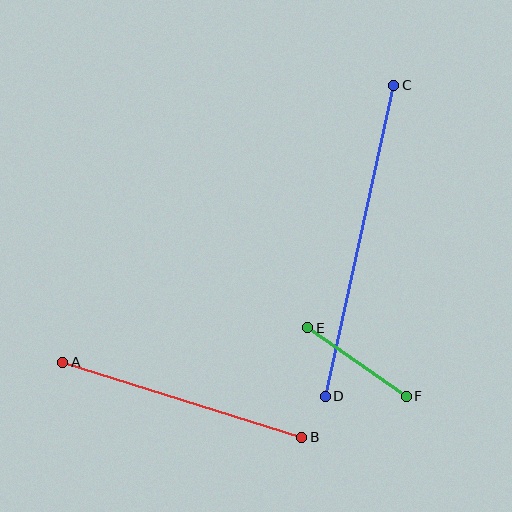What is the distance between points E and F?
The distance is approximately 120 pixels.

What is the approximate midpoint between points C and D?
The midpoint is at approximately (360, 241) pixels.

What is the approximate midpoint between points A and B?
The midpoint is at approximately (182, 400) pixels.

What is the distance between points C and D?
The distance is approximately 318 pixels.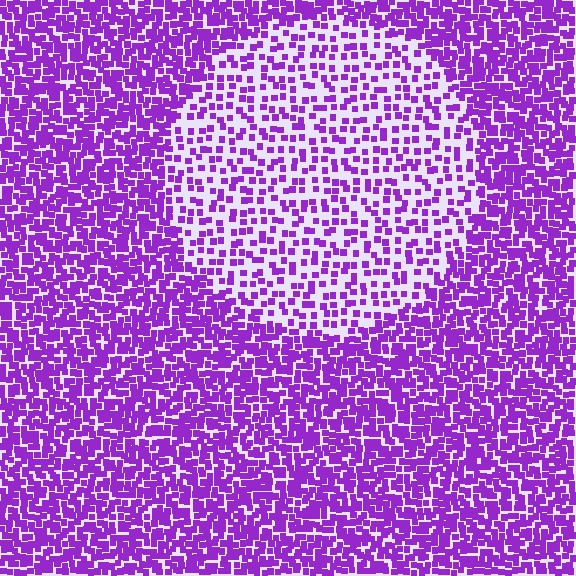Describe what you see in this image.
The image contains small purple elements arranged at two different densities. A circle-shaped region is visible where the elements are less densely packed than the surrounding area.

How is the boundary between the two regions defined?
The boundary is defined by a change in element density (approximately 2.3x ratio). All elements are the same color, size, and shape.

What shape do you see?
I see a circle.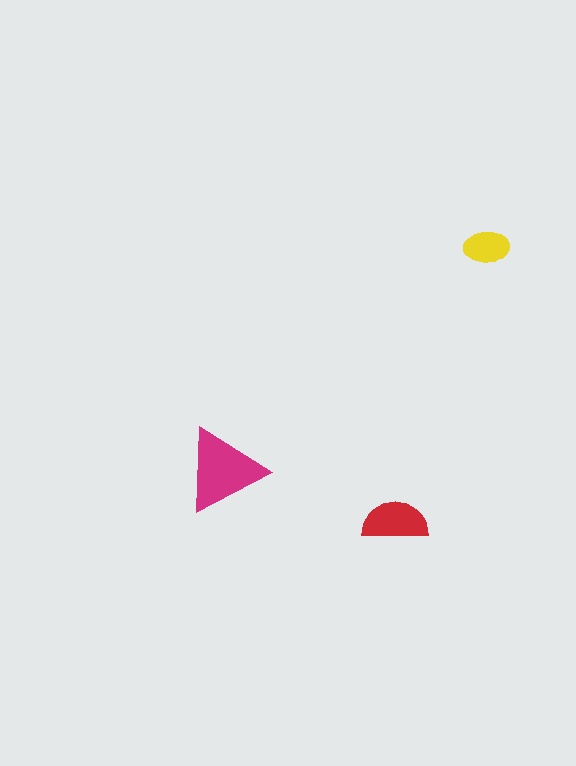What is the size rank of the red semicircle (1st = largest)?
2nd.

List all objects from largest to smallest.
The magenta triangle, the red semicircle, the yellow ellipse.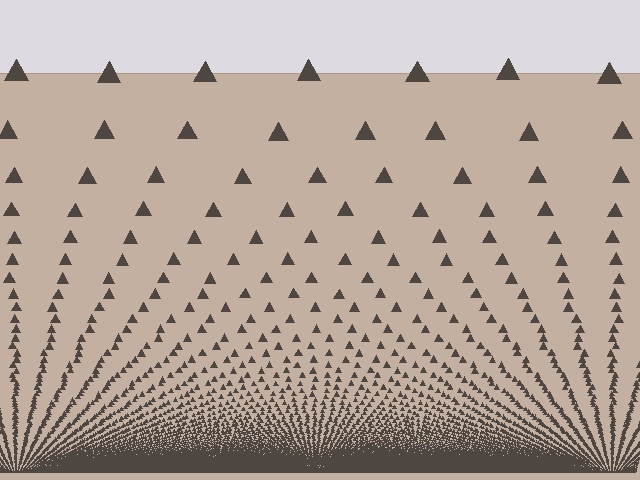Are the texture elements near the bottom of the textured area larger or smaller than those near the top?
Smaller. The gradient is inverted — elements near the bottom are smaller and denser.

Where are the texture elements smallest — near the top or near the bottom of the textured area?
Near the bottom.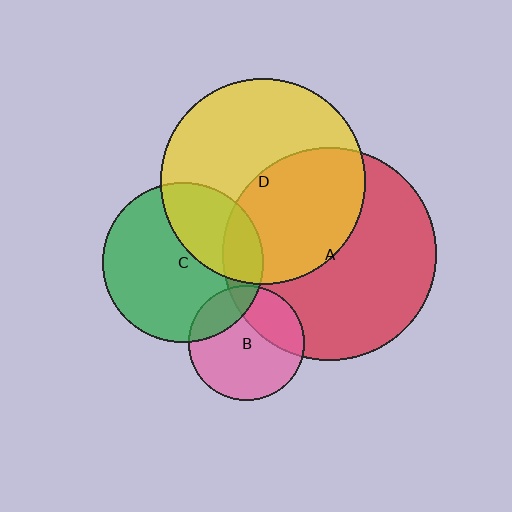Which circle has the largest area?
Circle A (red).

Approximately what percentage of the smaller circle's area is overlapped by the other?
Approximately 30%.